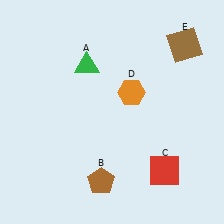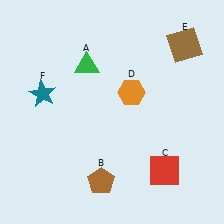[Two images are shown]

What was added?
A teal star (F) was added in Image 2.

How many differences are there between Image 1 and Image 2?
There is 1 difference between the two images.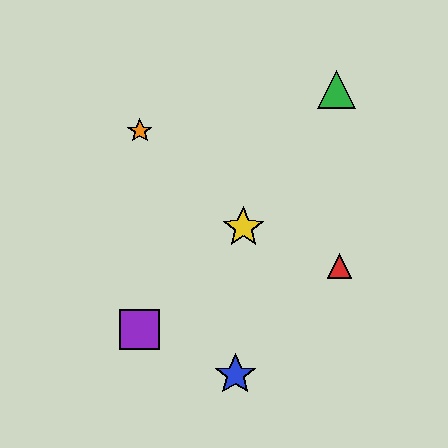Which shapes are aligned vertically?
The purple square, the orange star are aligned vertically.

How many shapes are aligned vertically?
2 shapes (the purple square, the orange star) are aligned vertically.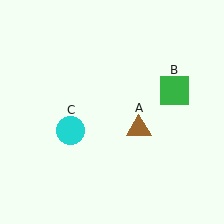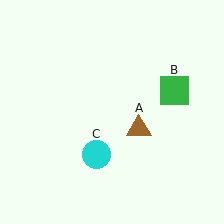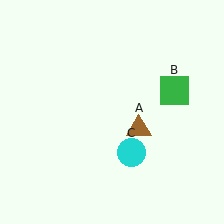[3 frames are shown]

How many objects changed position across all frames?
1 object changed position: cyan circle (object C).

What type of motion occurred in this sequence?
The cyan circle (object C) rotated counterclockwise around the center of the scene.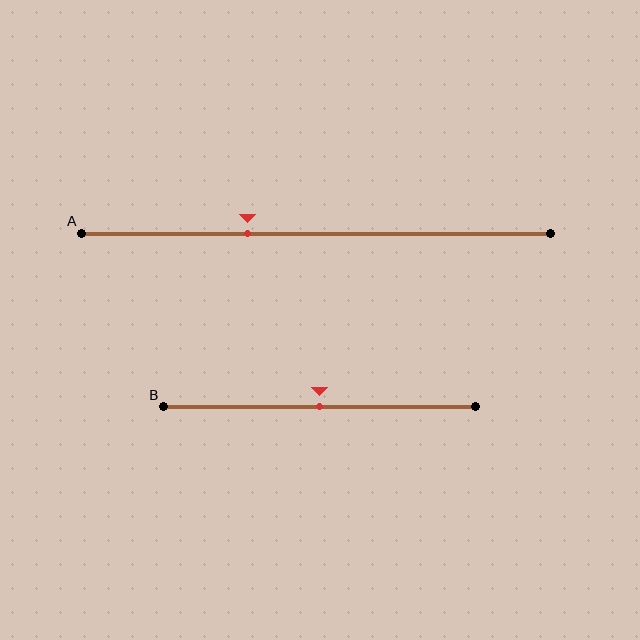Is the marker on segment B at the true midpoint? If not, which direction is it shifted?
Yes, the marker on segment B is at the true midpoint.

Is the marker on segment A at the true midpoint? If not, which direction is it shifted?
No, the marker on segment A is shifted to the left by about 15% of the segment length.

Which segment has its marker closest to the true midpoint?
Segment B has its marker closest to the true midpoint.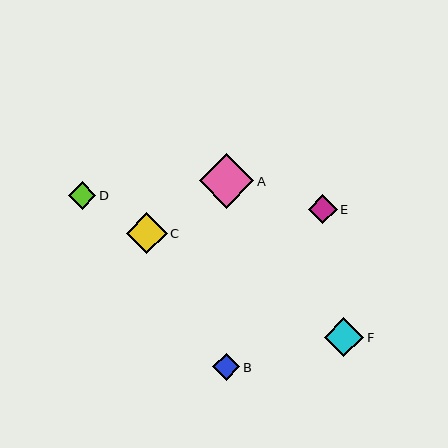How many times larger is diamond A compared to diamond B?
Diamond A is approximately 2.0 times the size of diamond B.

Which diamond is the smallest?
Diamond B is the smallest with a size of approximately 27 pixels.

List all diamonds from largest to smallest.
From largest to smallest: A, C, F, E, D, B.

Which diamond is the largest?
Diamond A is the largest with a size of approximately 55 pixels.